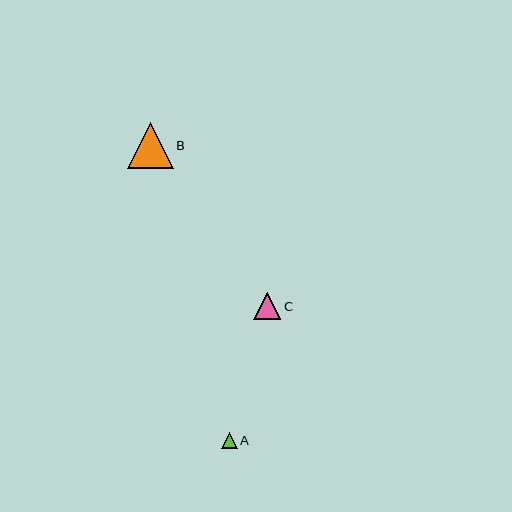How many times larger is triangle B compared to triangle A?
Triangle B is approximately 2.9 times the size of triangle A.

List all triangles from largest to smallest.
From largest to smallest: B, C, A.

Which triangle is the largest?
Triangle B is the largest with a size of approximately 46 pixels.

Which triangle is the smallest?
Triangle A is the smallest with a size of approximately 16 pixels.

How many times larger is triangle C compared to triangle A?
Triangle C is approximately 1.7 times the size of triangle A.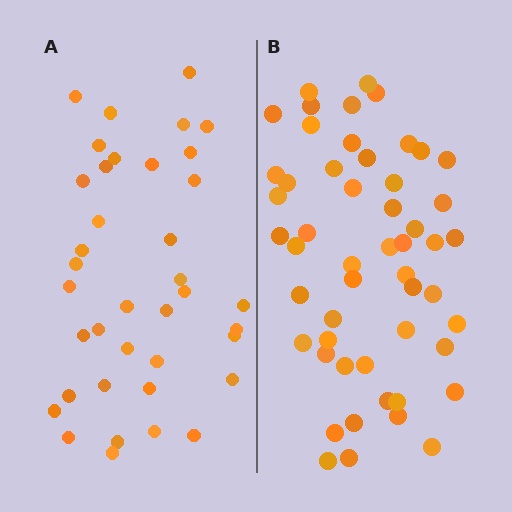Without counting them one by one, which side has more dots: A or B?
Region B (the right region) has more dots.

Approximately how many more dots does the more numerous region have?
Region B has approximately 15 more dots than region A.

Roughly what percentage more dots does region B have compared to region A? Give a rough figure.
About 35% more.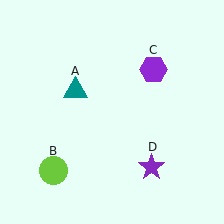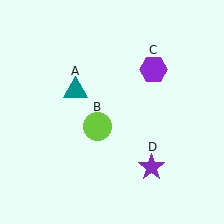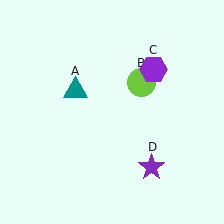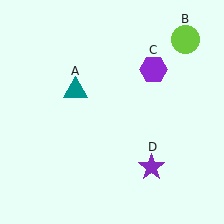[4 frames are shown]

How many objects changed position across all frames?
1 object changed position: lime circle (object B).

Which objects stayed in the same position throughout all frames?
Teal triangle (object A) and purple hexagon (object C) and purple star (object D) remained stationary.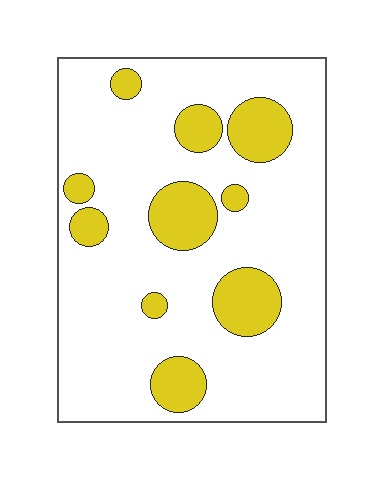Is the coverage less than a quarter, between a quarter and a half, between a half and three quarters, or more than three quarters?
Less than a quarter.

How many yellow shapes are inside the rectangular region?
10.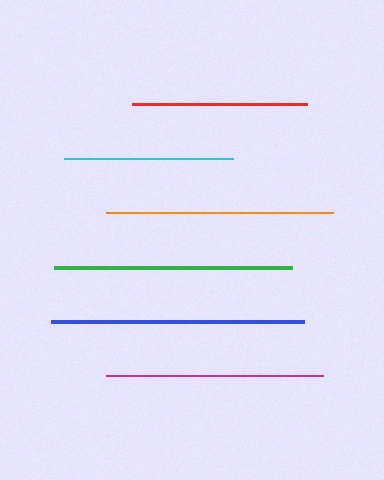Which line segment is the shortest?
The cyan line is the shortest at approximately 169 pixels.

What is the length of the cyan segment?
The cyan segment is approximately 169 pixels long.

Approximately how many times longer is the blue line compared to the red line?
The blue line is approximately 1.5 times the length of the red line.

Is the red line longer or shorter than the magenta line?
The magenta line is longer than the red line.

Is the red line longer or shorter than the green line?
The green line is longer than the red line.